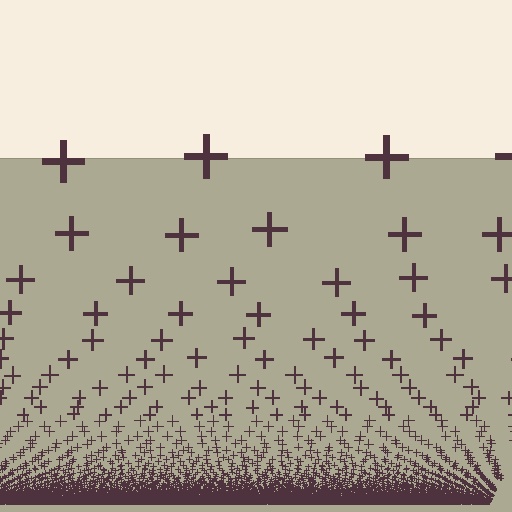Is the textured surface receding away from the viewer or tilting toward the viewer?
The surface appears to tilt toward the viewer. Texture elements get larger and sparser toward the top.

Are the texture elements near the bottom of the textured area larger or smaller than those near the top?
Smaller. The gradient is inverted — elements near the bottom are smaller and denser.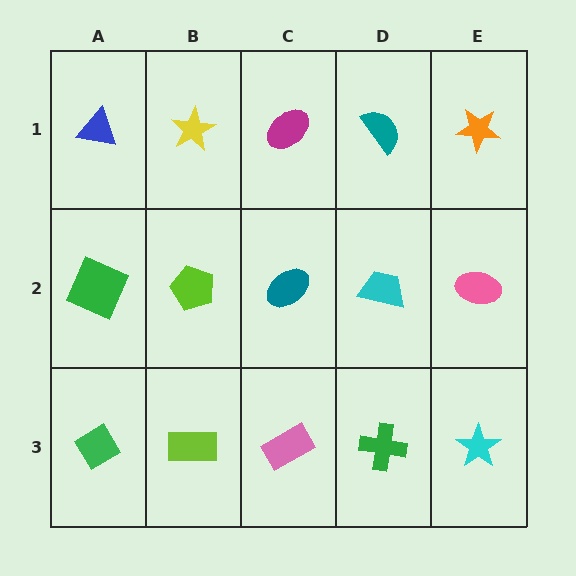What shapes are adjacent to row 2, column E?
An orange star (row 1, column E), a cyan star (row 3, column E), a cyan trapezoid (row 2, column D).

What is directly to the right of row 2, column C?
A cyan trapezoid.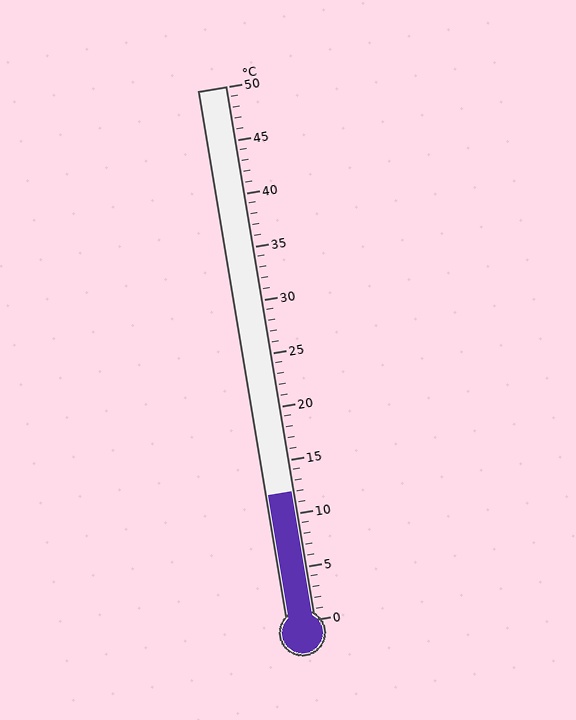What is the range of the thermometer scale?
The thermometer scale ranges from 0°C to 50°C.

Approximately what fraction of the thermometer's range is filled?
The thermometer is filled to approximately 25% of its range.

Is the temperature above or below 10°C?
The temperature is above 10°C.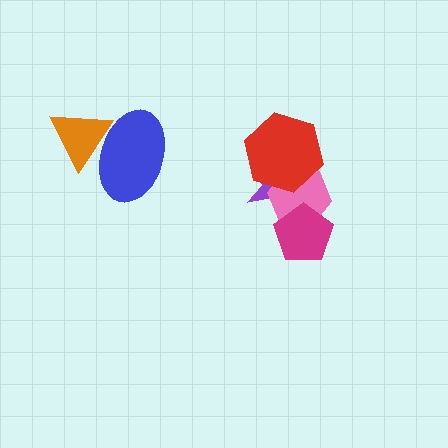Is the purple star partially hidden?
Yes, it is partially covered by another shape.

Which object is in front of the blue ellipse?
The orange triangle is in front of the blue ellipse.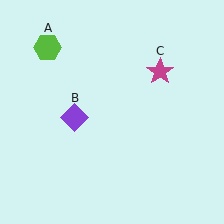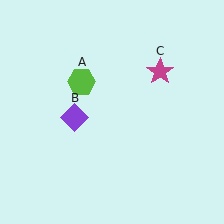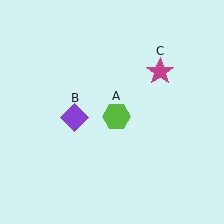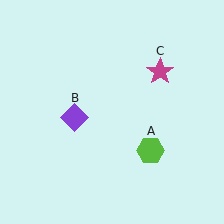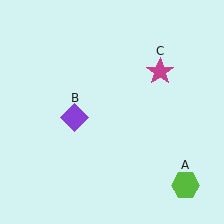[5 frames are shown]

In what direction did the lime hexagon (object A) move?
The lime hexagon (object A) moved down and to the right.